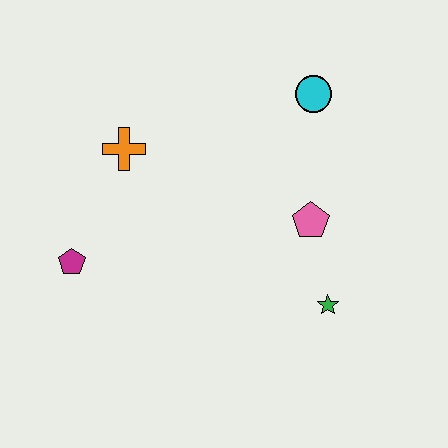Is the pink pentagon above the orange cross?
No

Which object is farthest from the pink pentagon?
The magenta pentagon is farthest from the pink pentagon.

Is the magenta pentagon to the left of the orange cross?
Yes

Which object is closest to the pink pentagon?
The green star is closest to the pink pentagon.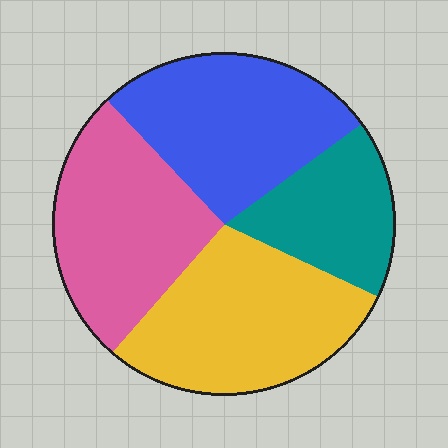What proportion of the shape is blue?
Blue covers about 25% of the shape.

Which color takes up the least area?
Teal, at roughly 15%.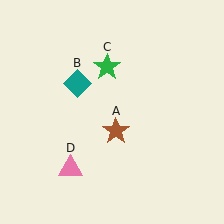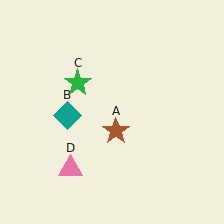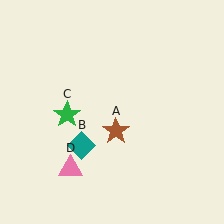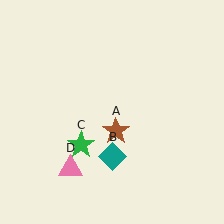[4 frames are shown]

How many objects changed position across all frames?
2 objects changed position: teal diamond (object B), green star (object C).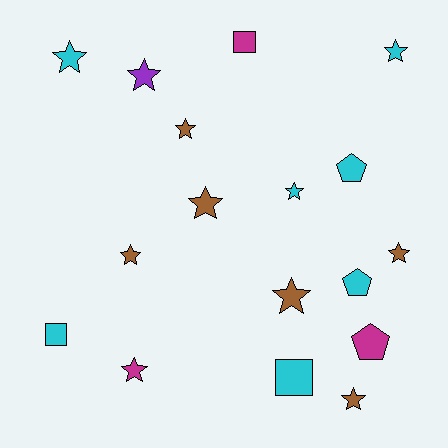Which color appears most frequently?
Cyan, with 7 objects.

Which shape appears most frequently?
Star, with 11 objects.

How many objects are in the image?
There are 17 objects.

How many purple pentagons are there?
There are no purple pentagons.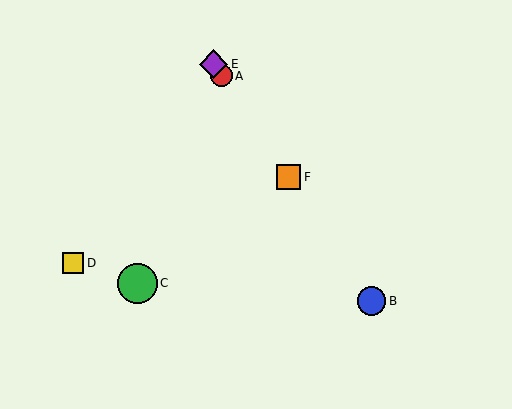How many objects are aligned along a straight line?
4 objects (A, B, E, F) are aligned along a straight line.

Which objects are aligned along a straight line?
Objects A, B, E, F are aligned along a straight line.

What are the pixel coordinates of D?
Object D is at (73, 263).